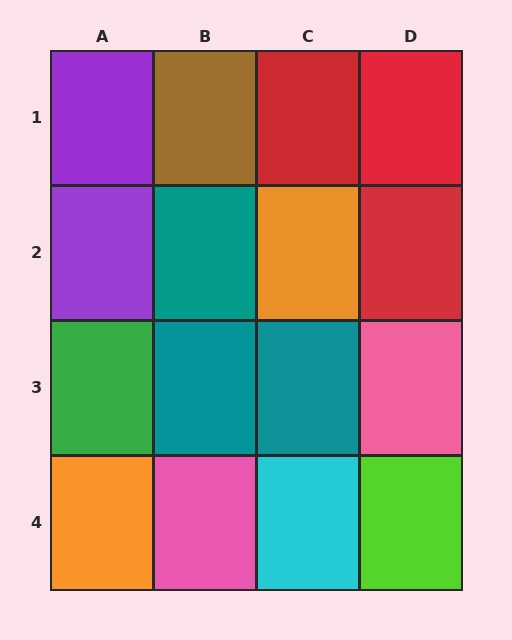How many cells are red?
3 cells are red.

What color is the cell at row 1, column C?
Red.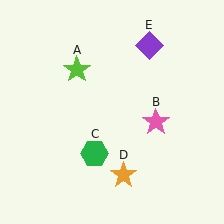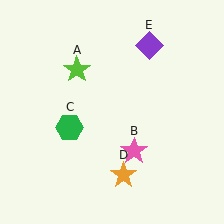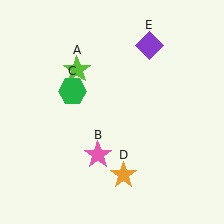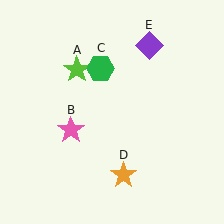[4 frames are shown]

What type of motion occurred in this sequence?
The pink star (object B), green hexagon (object C) rotated clockwise around the center of the scene.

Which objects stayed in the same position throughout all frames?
Lime star (object A) and orange star (object D) and purple diamond (object E) remained stationary.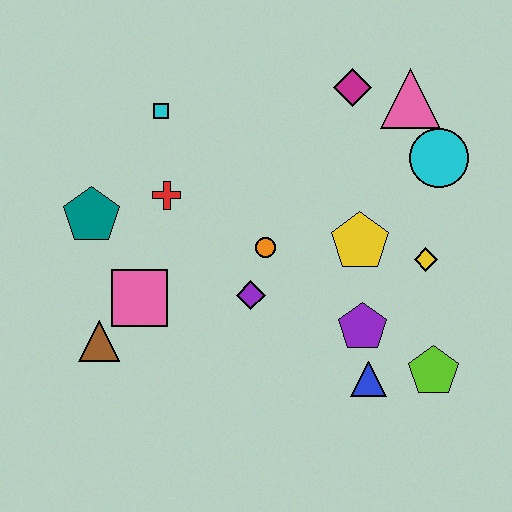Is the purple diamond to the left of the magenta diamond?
Yes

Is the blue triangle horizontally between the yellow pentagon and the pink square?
No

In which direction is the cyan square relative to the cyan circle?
The cyan square is to the left of the cyan circle.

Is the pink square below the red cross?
Yes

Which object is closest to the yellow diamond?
The yellow pentagon is closest to the yellow diamond.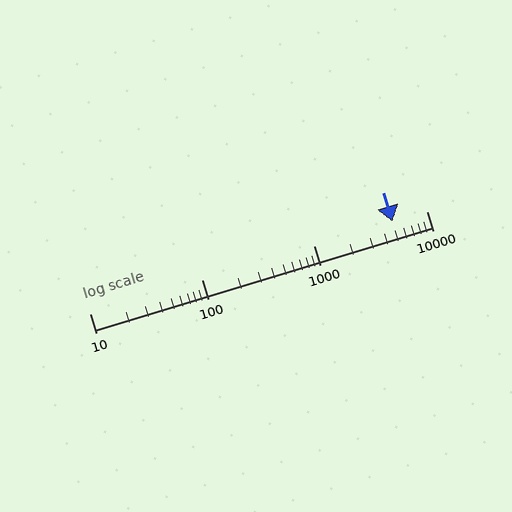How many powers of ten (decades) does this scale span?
The scale spans 3 decades, from 10 to 10000.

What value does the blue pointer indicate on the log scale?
The pointer indicates approximately 5000.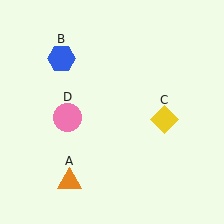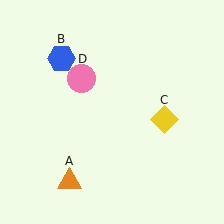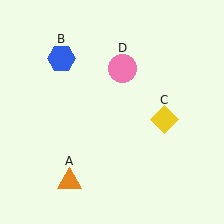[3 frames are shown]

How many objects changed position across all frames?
1 object changed position: pink circle (object D).